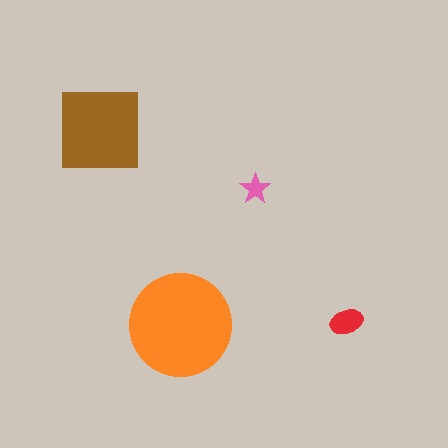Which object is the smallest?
The pink star.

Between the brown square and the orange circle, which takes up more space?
The orange circle.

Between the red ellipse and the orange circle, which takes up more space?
The orange circle.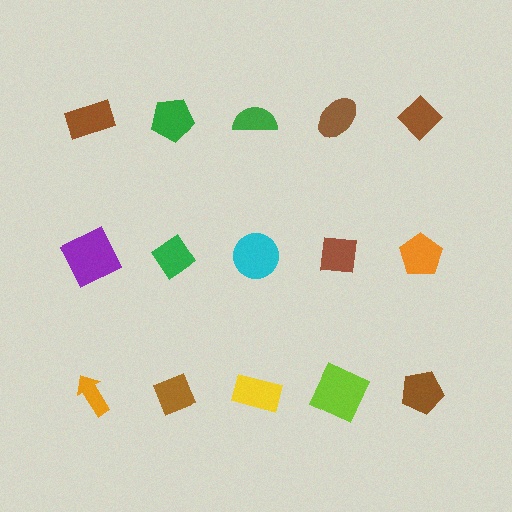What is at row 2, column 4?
A brown square.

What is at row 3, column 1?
An orange arrow.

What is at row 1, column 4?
A brown ellipse.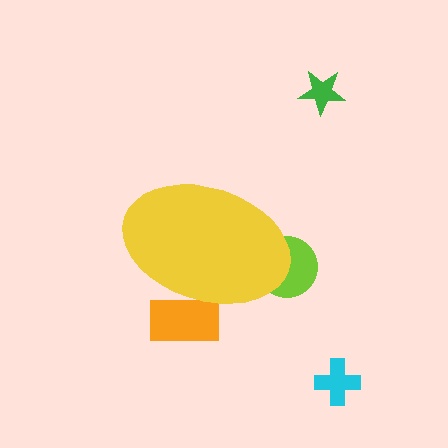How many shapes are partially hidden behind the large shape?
2 shapes are partially hidden.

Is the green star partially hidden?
No, the green star is fully visible.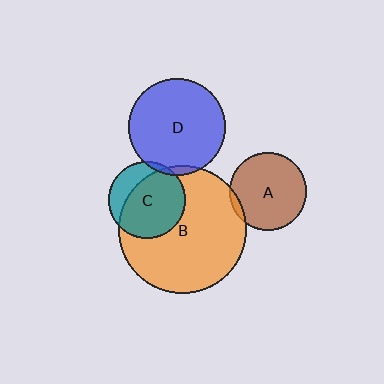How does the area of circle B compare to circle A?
Approximately 2.7 times.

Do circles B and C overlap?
Yes.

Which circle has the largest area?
Circle B (orange).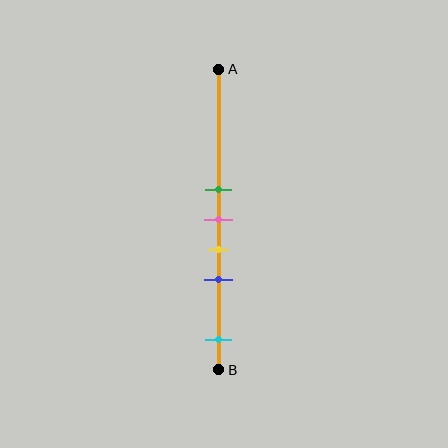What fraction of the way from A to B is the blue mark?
The blue mark is approximately 70% (0.7) of the way from A to B.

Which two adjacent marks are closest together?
The green and pink marks are the closest adjacent pair.